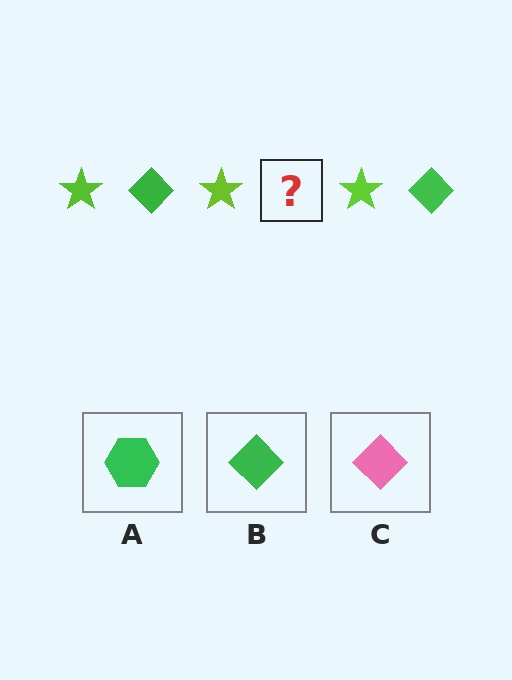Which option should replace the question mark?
Option B.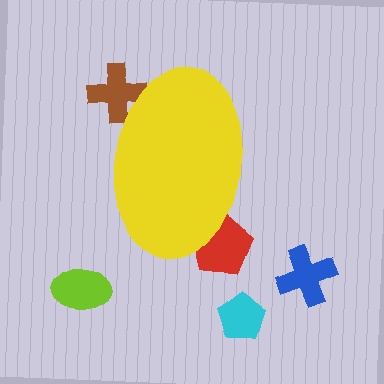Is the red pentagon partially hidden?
Yes, the red pentagon is partially hidden behind the yellow ellipse.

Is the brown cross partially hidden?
Yes, the brown cross is partially hidden behind the yellow ellipse.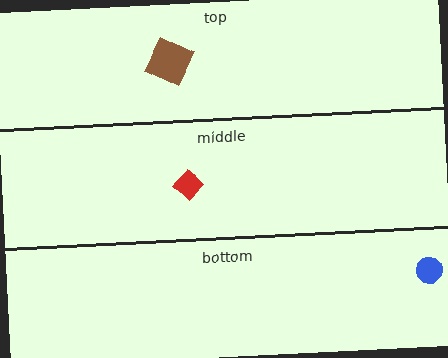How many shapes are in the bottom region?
1.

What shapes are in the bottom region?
The blue circle.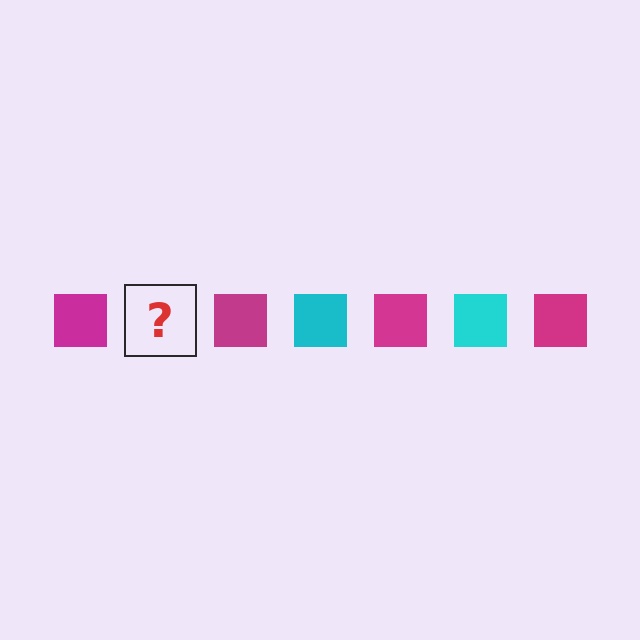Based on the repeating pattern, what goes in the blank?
The blank should be a cyan square.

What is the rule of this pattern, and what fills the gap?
The rule is that the pattern cycles through magenta, cyan squares. The gap should be filled with a cyan square.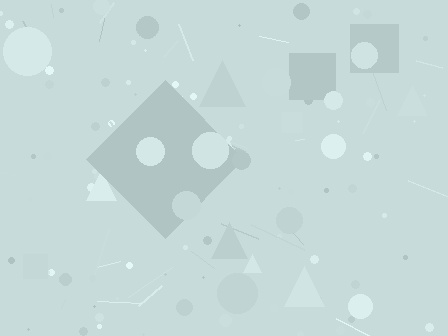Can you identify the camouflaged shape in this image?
The camouflaged shape is a diamond.